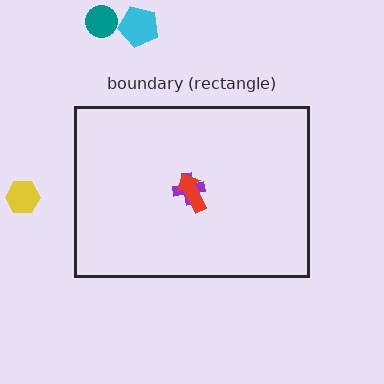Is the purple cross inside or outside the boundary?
Inside.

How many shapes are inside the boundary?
2 inside, 3 outside.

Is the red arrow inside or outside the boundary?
Inside.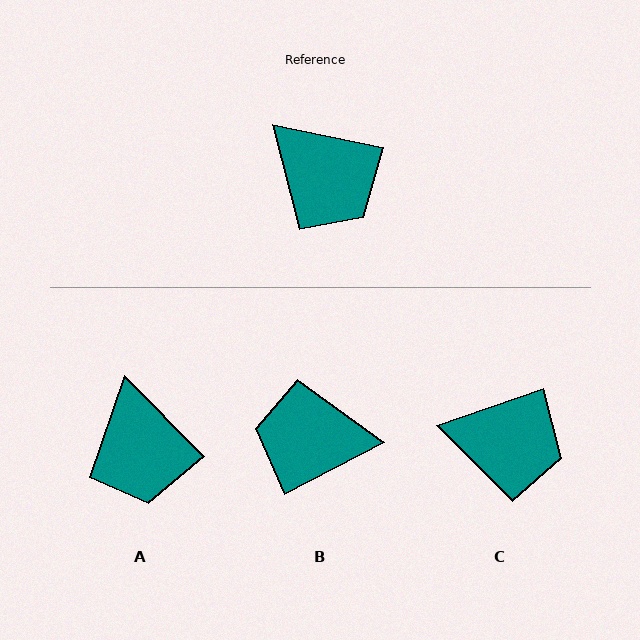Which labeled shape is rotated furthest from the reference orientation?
B, about 141 degrees away.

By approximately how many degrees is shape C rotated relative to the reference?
Approximately 30 degrees counter-clockwise.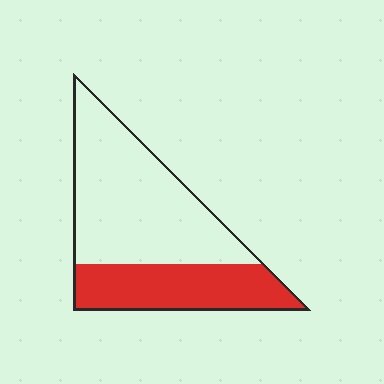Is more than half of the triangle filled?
No.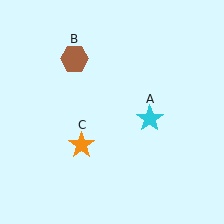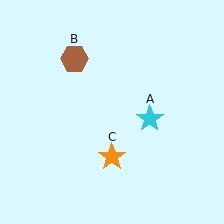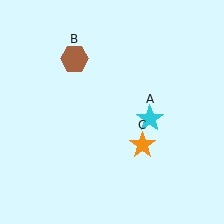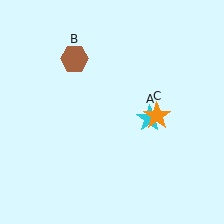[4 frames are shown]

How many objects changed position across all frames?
1 object changed position: orange star (object C).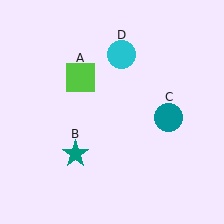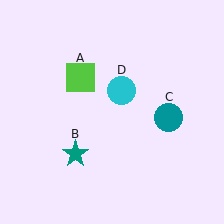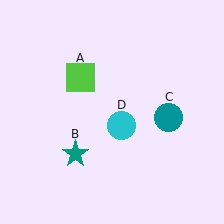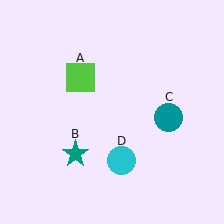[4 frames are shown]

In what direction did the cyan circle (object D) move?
The cyan circle (object D) moved down.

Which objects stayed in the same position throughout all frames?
Lime square (object A) and teal star (object B) and teal circle (object C) remained stationary.